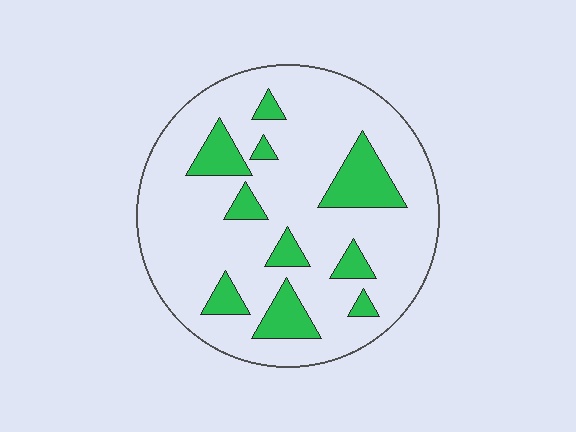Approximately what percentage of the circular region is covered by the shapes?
Approximately 20%.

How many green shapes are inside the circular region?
10.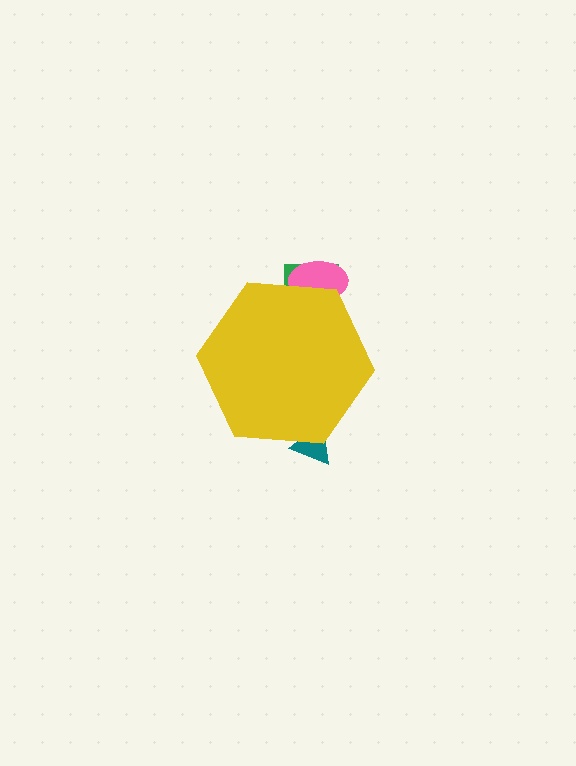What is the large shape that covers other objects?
A yellow hexagon.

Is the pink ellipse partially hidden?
Yes, the pink ellipse is partially hidden behind the yellow hexagon.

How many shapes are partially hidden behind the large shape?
3 shapes are partially hidden.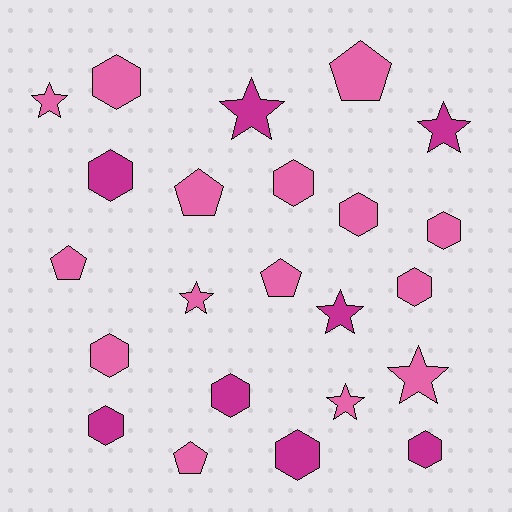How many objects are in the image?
There are 23 objects.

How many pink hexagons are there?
There are 6 pink hexagons.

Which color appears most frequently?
Pink, with 15 objects.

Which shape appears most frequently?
Hexagon, with 11 objects.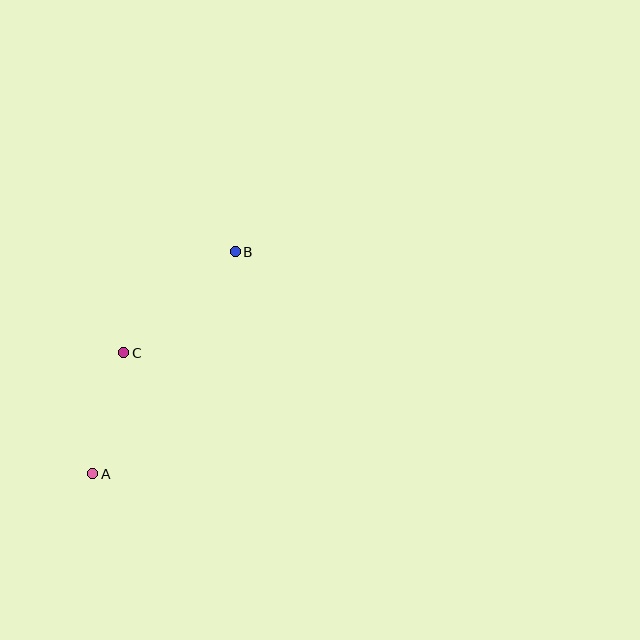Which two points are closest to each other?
Points A and C are closest to each other.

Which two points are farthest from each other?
Points A and B are farthest from each other.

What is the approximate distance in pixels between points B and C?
The distance between B and C is approximately 150 pixels.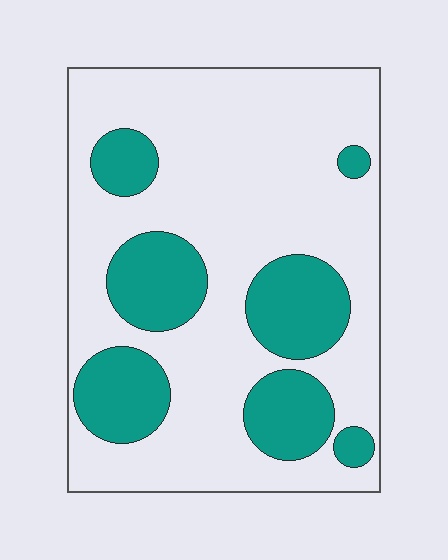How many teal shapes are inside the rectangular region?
7.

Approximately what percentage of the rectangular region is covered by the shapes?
Approximately 30%.